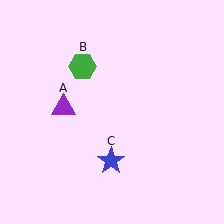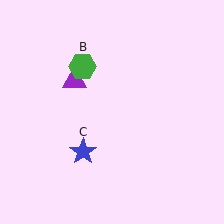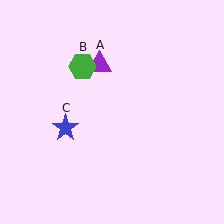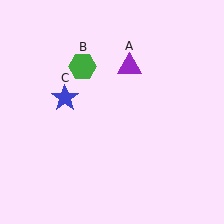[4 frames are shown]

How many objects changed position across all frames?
2 objects changed position: purple triangle (object A), blue star (object C).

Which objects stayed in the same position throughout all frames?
Green hexagon (object B) remained stationary.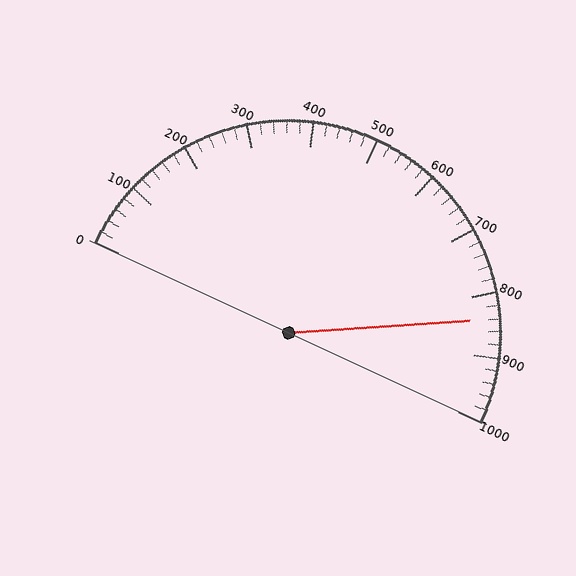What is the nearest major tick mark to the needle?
The nearest major tick mark is 800.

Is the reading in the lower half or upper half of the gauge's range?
The reading is in the upper half of the range (0 to 1000).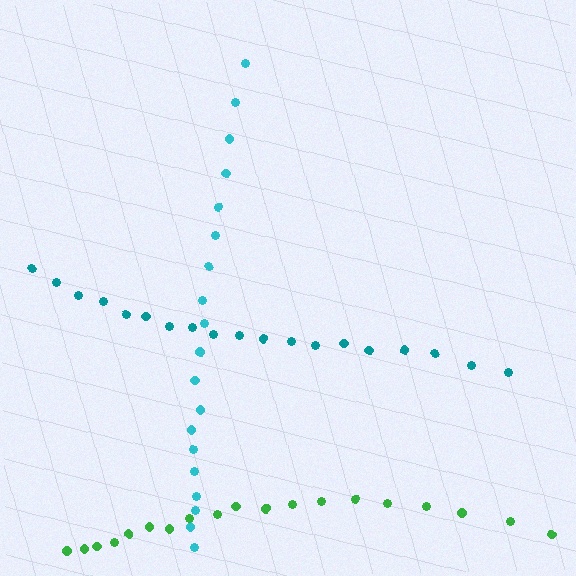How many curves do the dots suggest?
There are 3 distinct paths.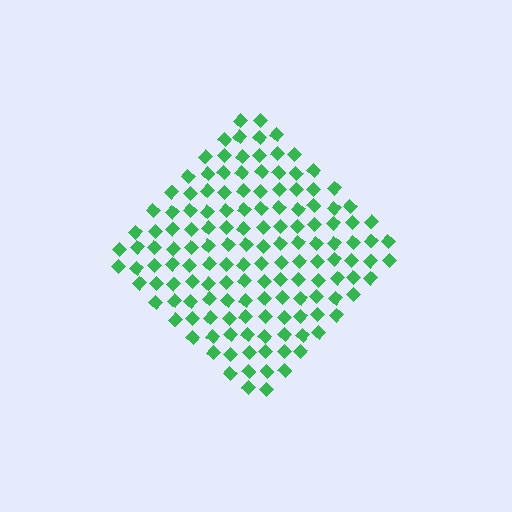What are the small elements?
The small elements are diamonds.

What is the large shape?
The large shape is a diamond.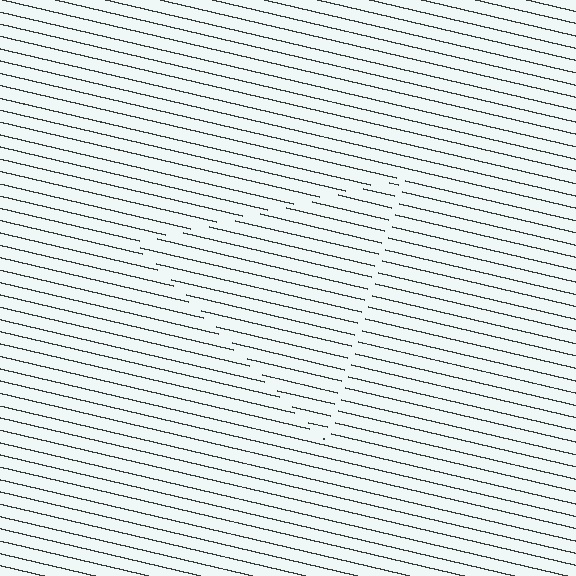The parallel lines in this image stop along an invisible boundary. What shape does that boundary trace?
An illusory triangle. The interior of the shape contains the same grating, shifted by half a period — the contour is defined by the phase discontinuity where line-ends from the inner and outer gratings abut.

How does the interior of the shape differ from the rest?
The interior of the shape contains the same grating, shifted by half a period — the contour is defined by the phase discontinuity where line-ends from the inner and outer gratings abut.